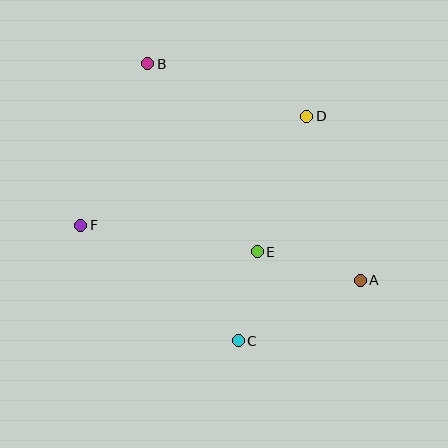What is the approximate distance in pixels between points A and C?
The distance between A and C is approximately 136 pixels.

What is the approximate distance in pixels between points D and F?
The distance between D and F is approximately 251 pixels.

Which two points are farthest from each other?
Points A and B are farthest from each other.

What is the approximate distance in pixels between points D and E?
The distance between D and E is approximately 144 pixels.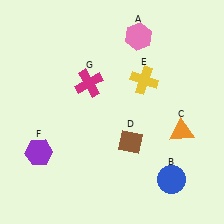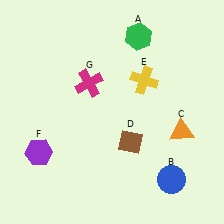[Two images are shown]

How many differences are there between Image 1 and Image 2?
There is 1 difference between the two images.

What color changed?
The hexagon (A) changed from pink in Image 1 to green in Image 2.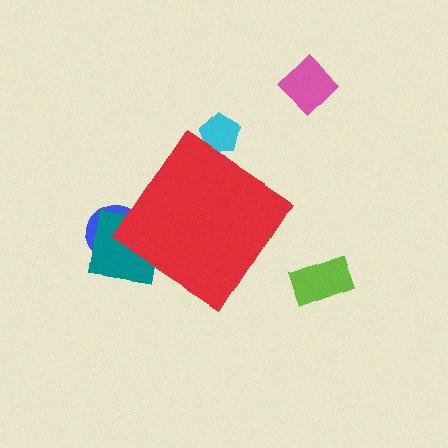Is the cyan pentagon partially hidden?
Yes, the cyan pentagon is partially hidden behind the red diamond.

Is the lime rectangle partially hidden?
No, the lime rectangle is fully visible.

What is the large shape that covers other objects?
A red diamond.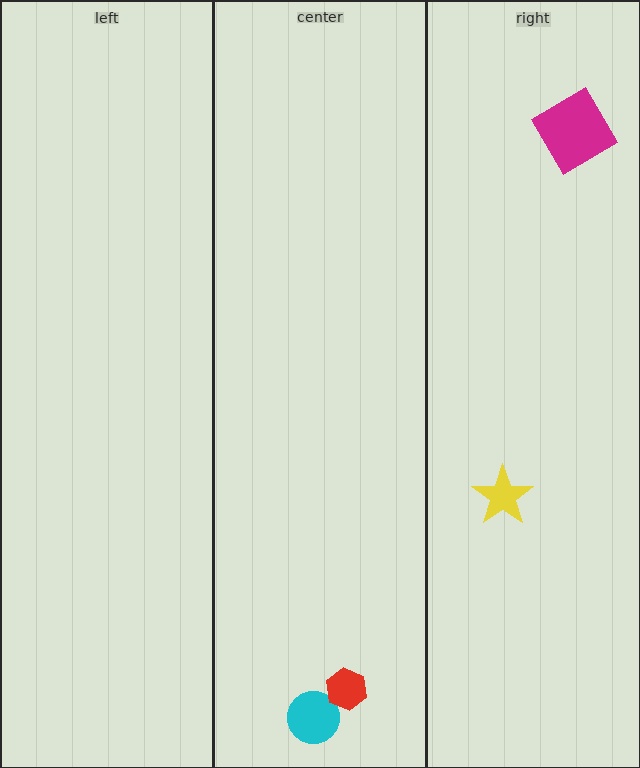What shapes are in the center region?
The cyan circle, the red hexagon.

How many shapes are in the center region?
2.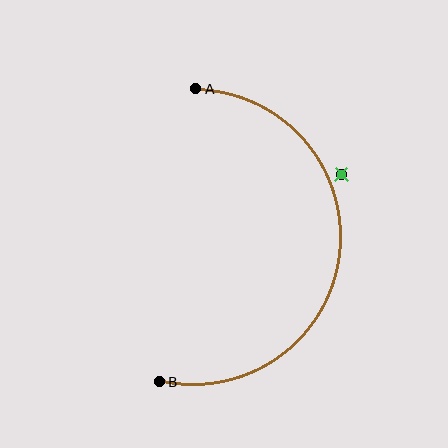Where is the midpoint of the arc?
The arc midpoint is the point on the curve farthest from the straight line joining A and B. It sits to the right of that line.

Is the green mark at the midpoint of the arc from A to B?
No — the green mark does not lie on the arc at all. It sits slightly outside the curve.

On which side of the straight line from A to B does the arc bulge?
The arc bulges to the right of the straight line connecting A and B.